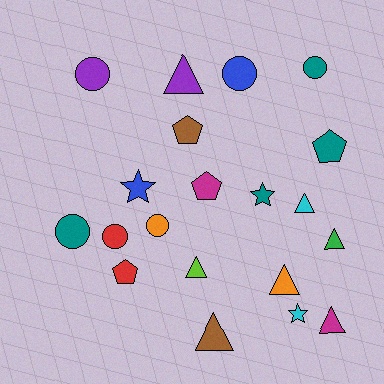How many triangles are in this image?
There are 7 triangles.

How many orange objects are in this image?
There are 2 orange objects.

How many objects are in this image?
There are 20 objects.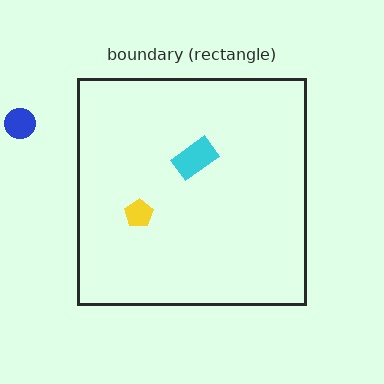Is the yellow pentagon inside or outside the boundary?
Inside.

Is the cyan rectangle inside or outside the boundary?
Inside.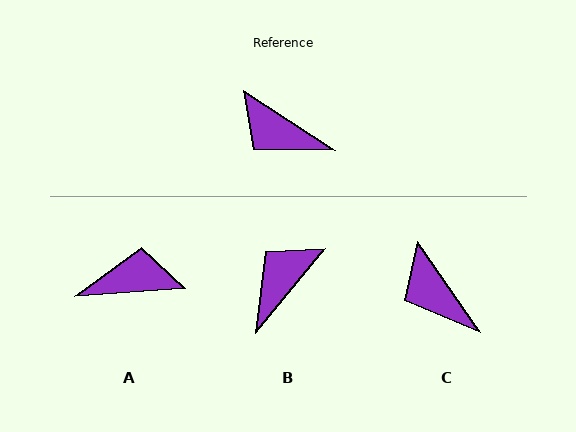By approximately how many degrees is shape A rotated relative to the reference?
Approximately 143 degrees clockwise.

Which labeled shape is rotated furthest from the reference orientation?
A, about 143 degrees away.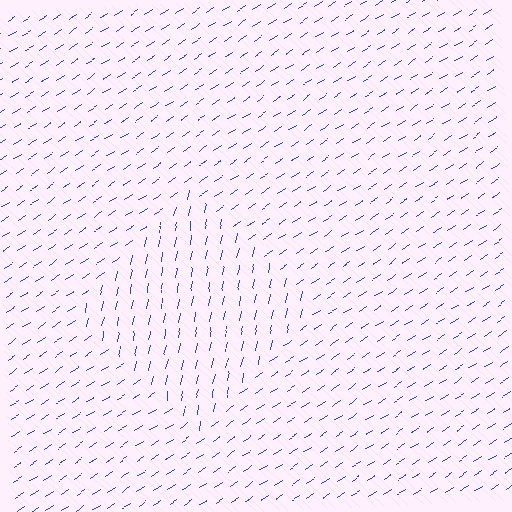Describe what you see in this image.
The image is filled with small blue line segments. A diamond region in the image has lines oriented differently from the surrounding lines, creating a visible texture boundary.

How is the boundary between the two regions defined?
The boundary is defined purely by a change in line orientation (approximately 45 degrees difference). All lines are the same color and thickness.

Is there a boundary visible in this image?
Yes, there is a texture boundary formed by a change in line orientation.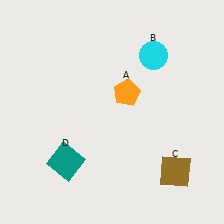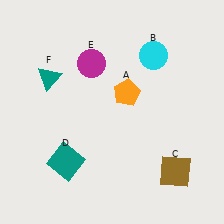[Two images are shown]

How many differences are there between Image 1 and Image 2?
There are 2 differences between the two images.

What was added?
A magenta circle (E), a teal triangle (F) were added in Image 2.